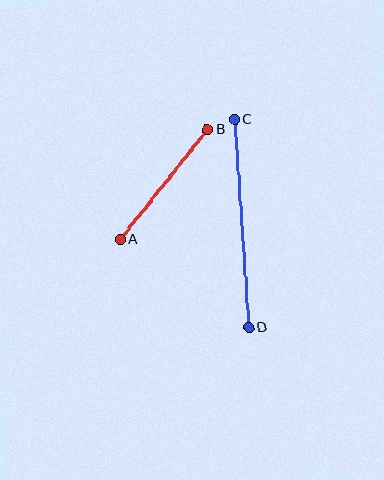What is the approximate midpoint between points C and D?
The midpoint is at approximately (242, 224) pixels.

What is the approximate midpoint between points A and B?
The midpoint is at approximately (164, 185) pixels.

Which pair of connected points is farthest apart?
Points C and D are farthest apart.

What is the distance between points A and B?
The distance is approximately 140 pixels.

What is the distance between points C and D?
The distance is approximately 209 pixels.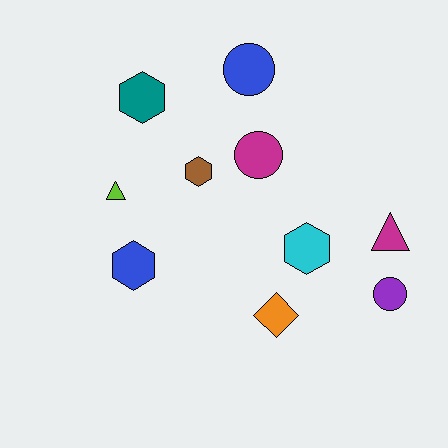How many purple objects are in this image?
There is 1 purple object.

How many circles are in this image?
There are 3 circles.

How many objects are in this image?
There are 10 objects.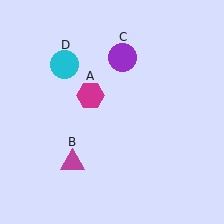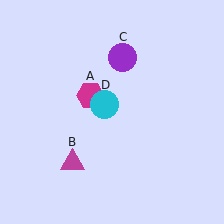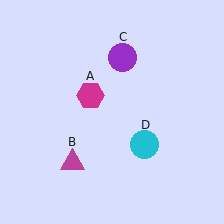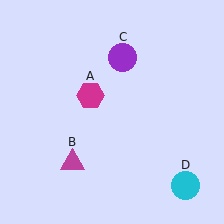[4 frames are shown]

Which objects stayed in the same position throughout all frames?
Magenta hexagon (object A) and magenta triangle (object B) and purple circle (object C) remained stationary.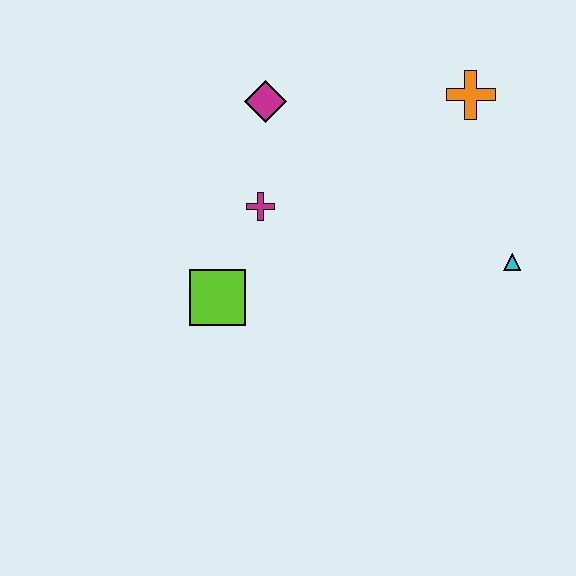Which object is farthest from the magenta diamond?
The cyan triangle is farthest from the magenta diamond.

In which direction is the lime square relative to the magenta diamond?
The lime square is below the magenta diamond.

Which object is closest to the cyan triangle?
The orange cross is closest to the cyan triangle.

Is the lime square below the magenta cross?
Yes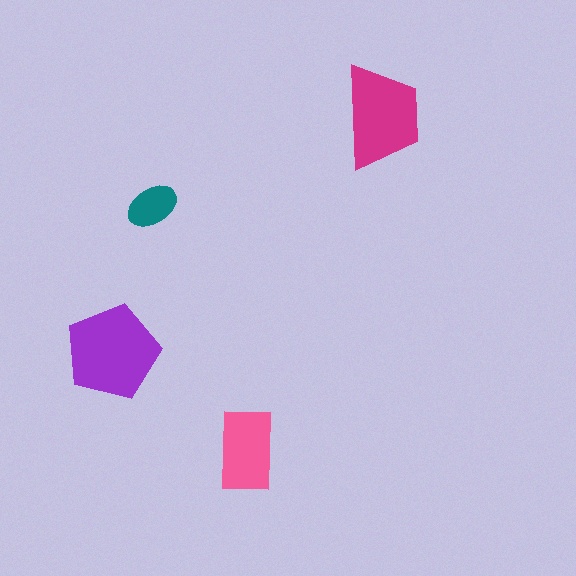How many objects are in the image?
There are 4 objects in the image.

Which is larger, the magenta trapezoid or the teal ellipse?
The magenta trapezoid.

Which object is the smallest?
The teal ellipse.